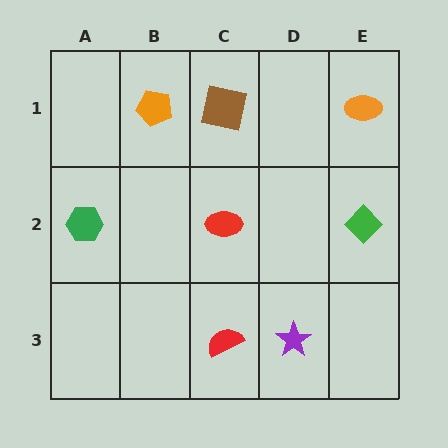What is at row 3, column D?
A purple star.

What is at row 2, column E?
A green diamond.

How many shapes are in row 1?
3 shapes.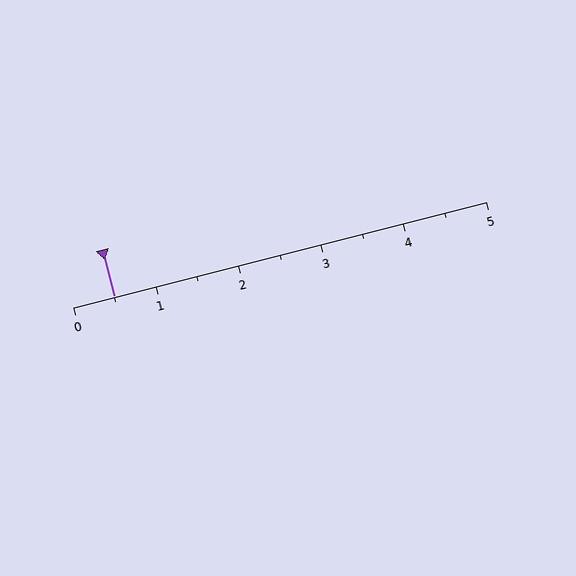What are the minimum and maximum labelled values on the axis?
The axis runs from 0 to 5.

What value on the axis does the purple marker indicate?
The marker indicates approximately 0.5.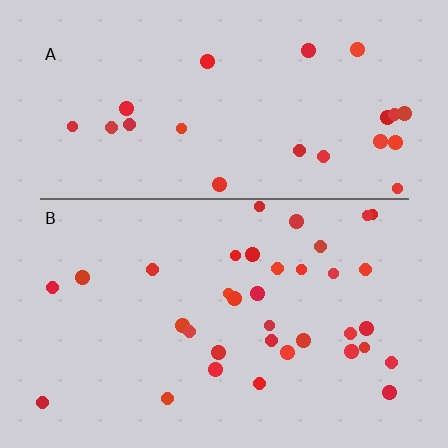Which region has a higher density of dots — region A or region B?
B (the bottom).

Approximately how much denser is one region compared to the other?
Approximately 1.5× — region B over region A.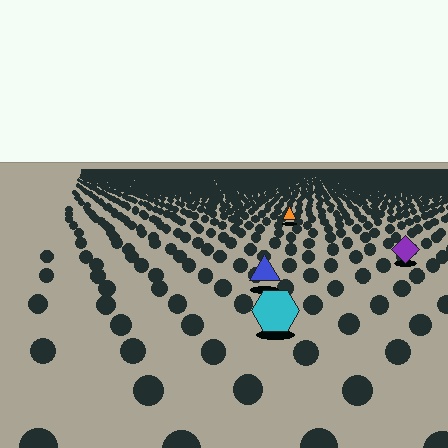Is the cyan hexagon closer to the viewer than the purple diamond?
Yes. The cyan hexagon is closer — you can tell from the texture gradient: the ground texture is coarser near it.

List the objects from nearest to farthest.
From nearest to farthest: the cyan hexagon, the blue triangle, the purple diamond, the orange triangle.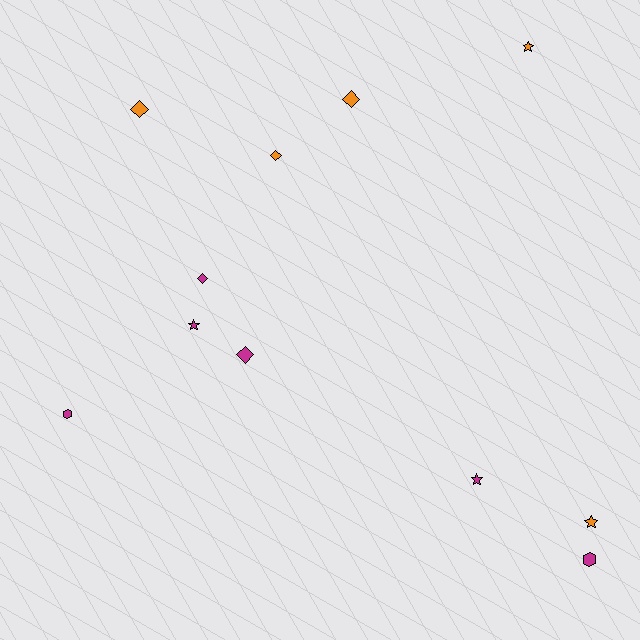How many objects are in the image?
There are 11 objects.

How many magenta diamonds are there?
There are 2 magenta diamonds.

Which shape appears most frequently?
Diamond, with 5 objects.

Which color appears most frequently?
Magenta, with 6 objects.